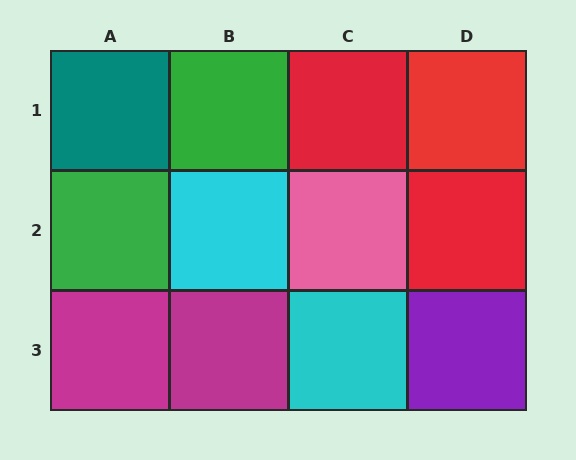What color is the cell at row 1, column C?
Red.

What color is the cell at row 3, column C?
Cyan.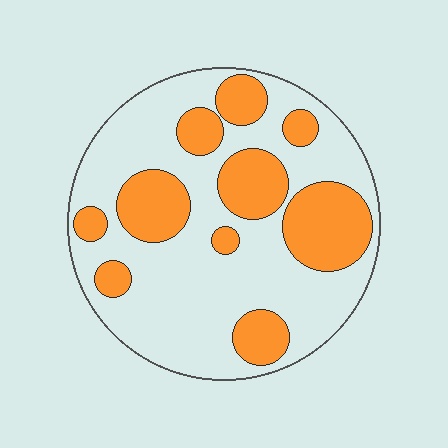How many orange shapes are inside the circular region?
10.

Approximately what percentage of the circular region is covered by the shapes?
Approximately 35%.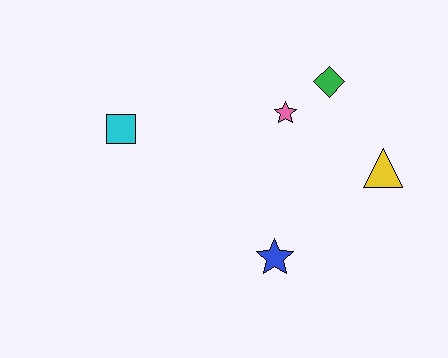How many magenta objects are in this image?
There are no magenta objects.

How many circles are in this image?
There are no circles.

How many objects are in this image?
There are 5 objects.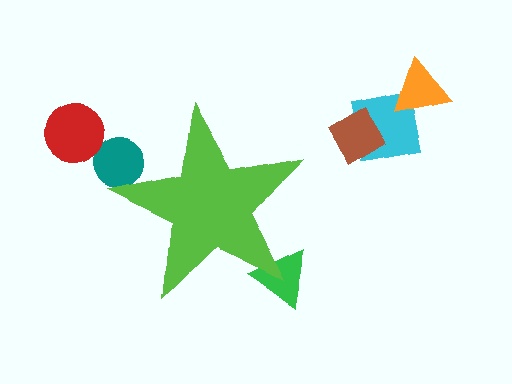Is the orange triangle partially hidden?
No, the orange triangle is fully visible.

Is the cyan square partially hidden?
No, the cyan square is fully visible.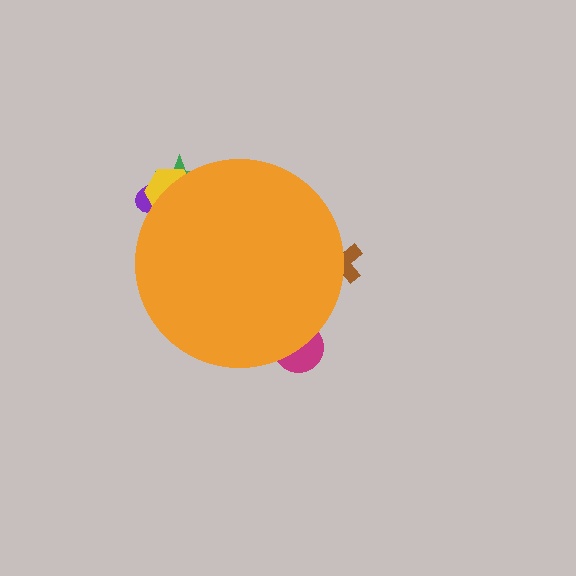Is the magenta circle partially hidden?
Yes, the magenta circle is partially hidden behind the orange circle.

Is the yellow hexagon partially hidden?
Yes, the yellow hexagon is partially hidden behind the orange circle.